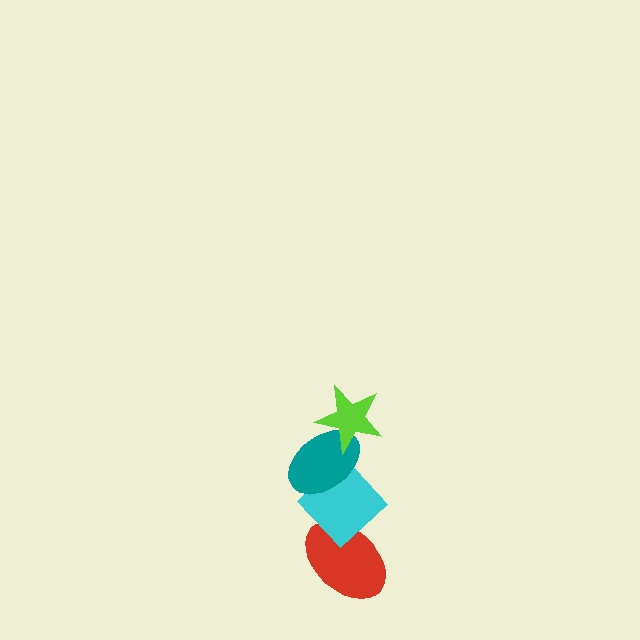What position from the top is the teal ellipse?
The teal ellipse is 2nd from the top.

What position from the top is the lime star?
The lime star is 1st from the top.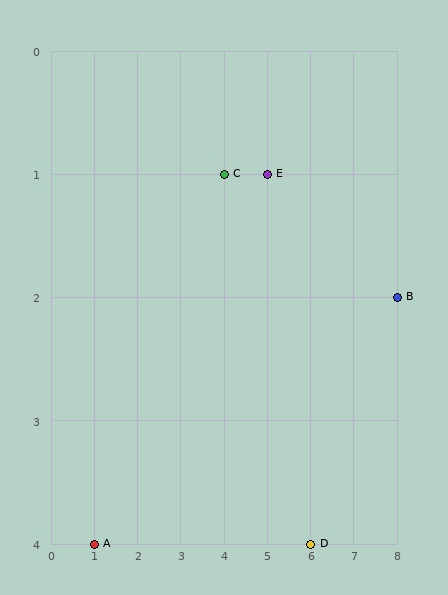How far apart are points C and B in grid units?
Points C and B are 4 columns and 1 row apart (about 4.1 grid units diagonally).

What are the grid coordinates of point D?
Point D is at grid coordinates (6, 4).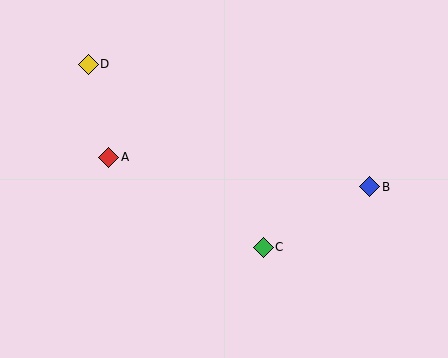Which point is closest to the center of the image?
Point C at (263, 247) is closest to the center.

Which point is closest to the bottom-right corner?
Point B is closest to the bottom-right corner.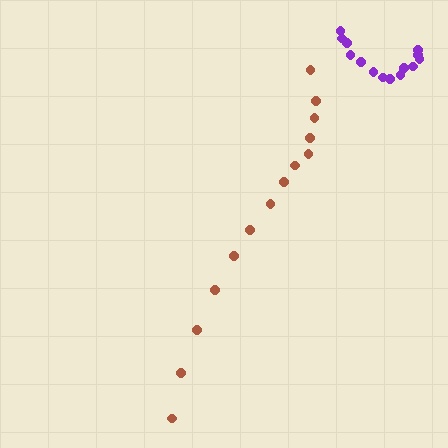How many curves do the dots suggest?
There are 2 distinct paths.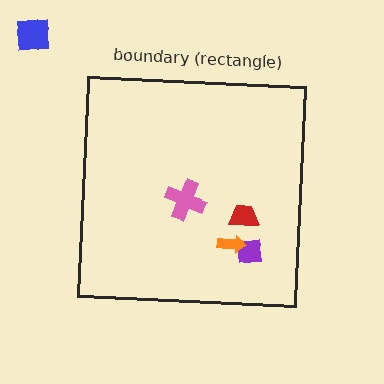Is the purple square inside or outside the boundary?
Inside.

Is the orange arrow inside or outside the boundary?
Inside.